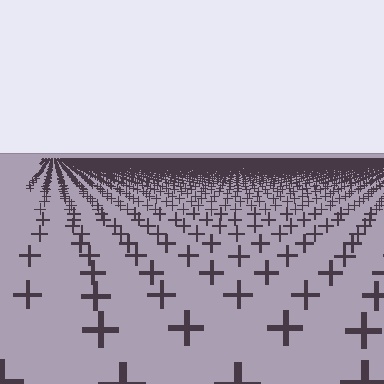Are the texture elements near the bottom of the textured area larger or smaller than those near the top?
Larger. Near the bottom, elements are closer to the viewer and appear at a bigger on-screen size.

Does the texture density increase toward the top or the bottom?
Density increases toward the top.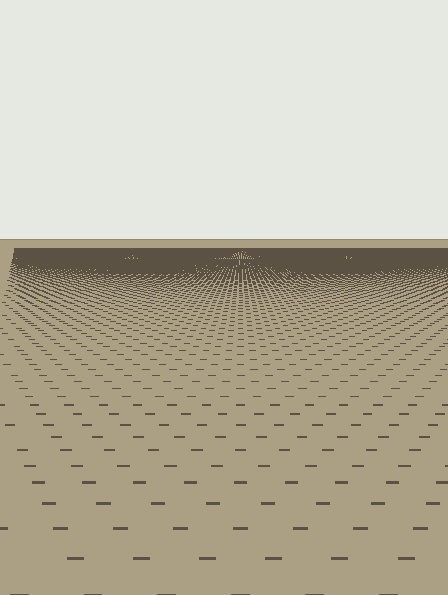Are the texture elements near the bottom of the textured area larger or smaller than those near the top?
Larger. Near the bottom, elements are closer to the viewer and appear at a bigger on-screen size.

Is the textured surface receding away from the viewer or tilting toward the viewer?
The surface is receding away from the viewer. Texture elements get smaller and denser toward the top.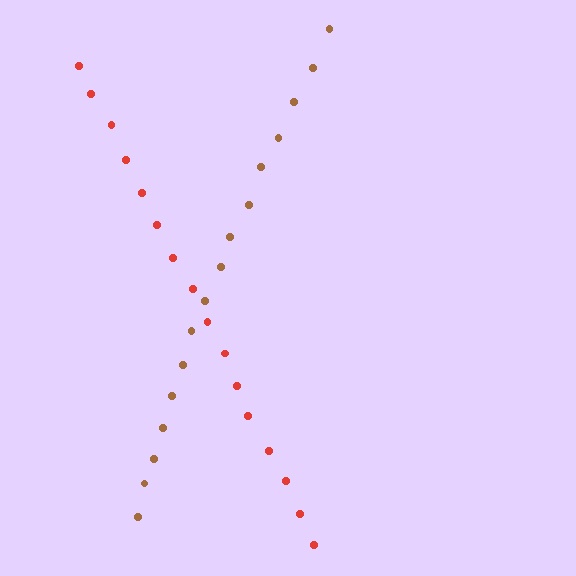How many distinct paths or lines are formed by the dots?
There are 2 distinct paths.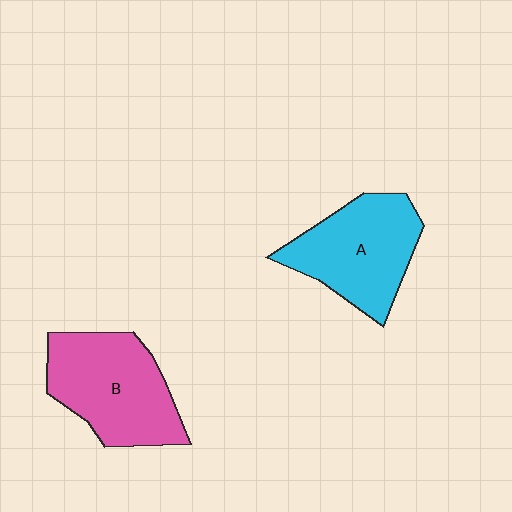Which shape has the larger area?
Shape B (pink).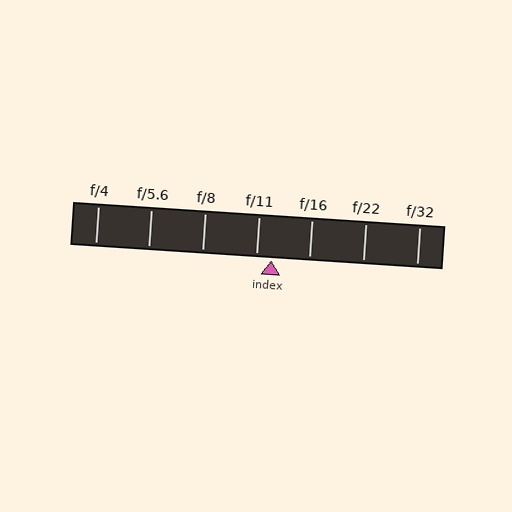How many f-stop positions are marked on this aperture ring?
There are 7 f-stop positions marked.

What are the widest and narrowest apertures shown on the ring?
The widest aperture shown is f/4 and the narrowest is f/32.